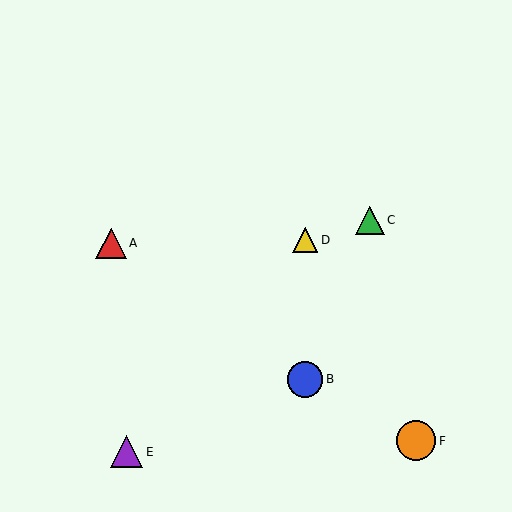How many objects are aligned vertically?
2 objects (B, D) are aligned vertically.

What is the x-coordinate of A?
Object A is at x≈111.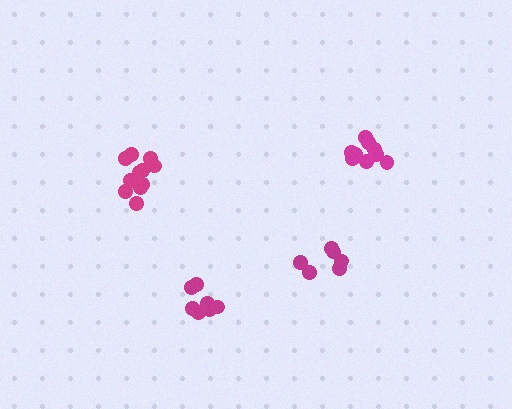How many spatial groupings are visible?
There are 4 spatial groupings.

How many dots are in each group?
Group 1: 7 dots, Group 2: 11 dots, Group 3: 9 dots, Group 4: 7 dots (34 total).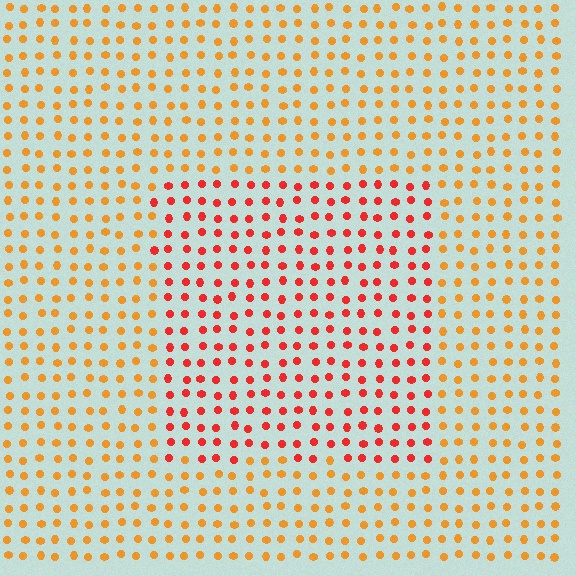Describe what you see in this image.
The image is filled with small orange elements in a uniform arrangement. A rectangle-shaped region is visible where the elements are tinted to a slightly different hue, forming a subtle color boundary.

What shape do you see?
I see a rectangle.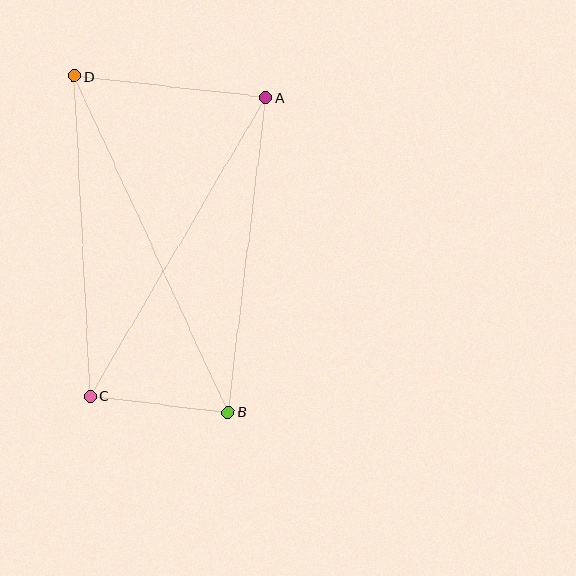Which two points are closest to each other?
Points B and C are closest to each other.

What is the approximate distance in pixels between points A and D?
The distance between A and D is approximately 193 pixels.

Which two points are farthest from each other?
Points B and D are farthest from each other.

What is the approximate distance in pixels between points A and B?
The distance between A and B is approximately 317 pixels.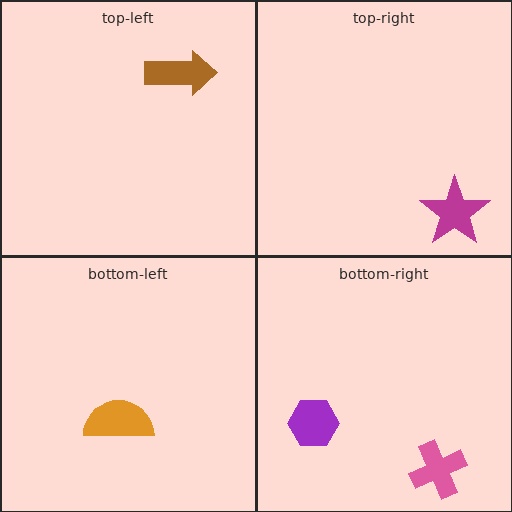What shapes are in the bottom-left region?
The orange semicircle.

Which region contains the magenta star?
The top-right region.